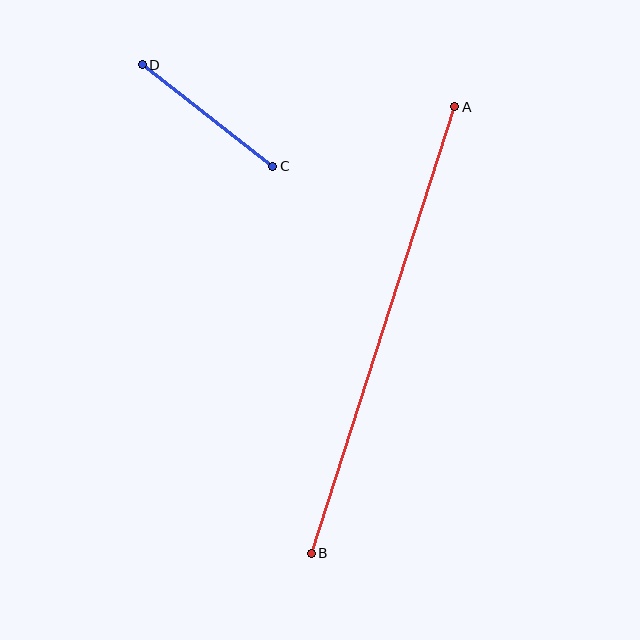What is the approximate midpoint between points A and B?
The midpoint is at approximately (383, 330) pixels.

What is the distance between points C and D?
The distance is approximately 165 pixels.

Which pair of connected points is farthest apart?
Points A and B are farthest apart.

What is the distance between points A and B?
The distance is approximately 469 pixels.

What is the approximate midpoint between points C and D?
The midpoint is at approximately (207, 116) pixels.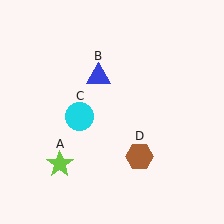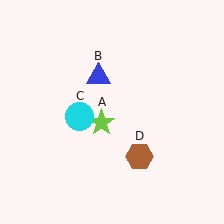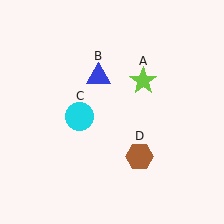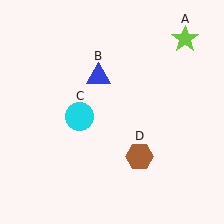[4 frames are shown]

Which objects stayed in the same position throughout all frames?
Blue triangle (object B) and cyan circle (object C) and brown hexagon (object D) remained stationary.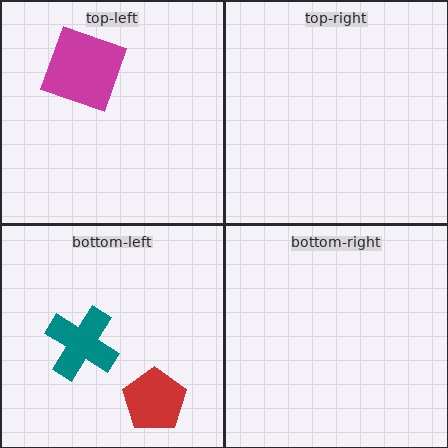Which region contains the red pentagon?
The bottom-left region.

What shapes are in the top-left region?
The magenta square.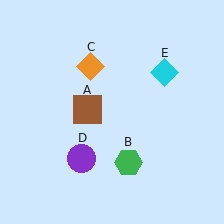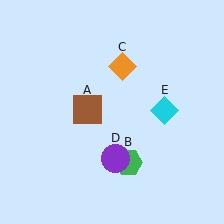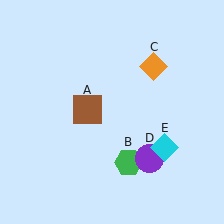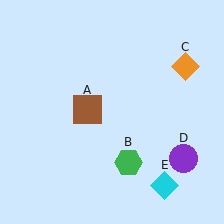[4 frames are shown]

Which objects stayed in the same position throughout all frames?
Brown square (object A) and green hexagon (object B) remained stationary.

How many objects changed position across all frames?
3 objects changed position: orange diamond (object C), purple circle (object D), cyan diamond (object E).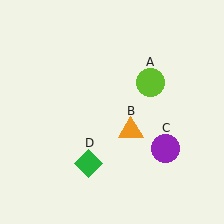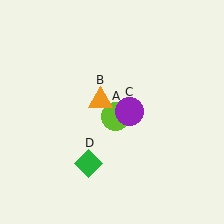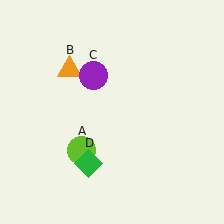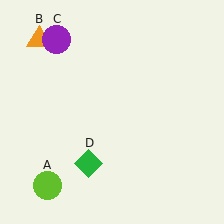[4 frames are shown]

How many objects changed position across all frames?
3 objects changed position: lime circle (object A), orange triangle (object B), purple circle (object C).